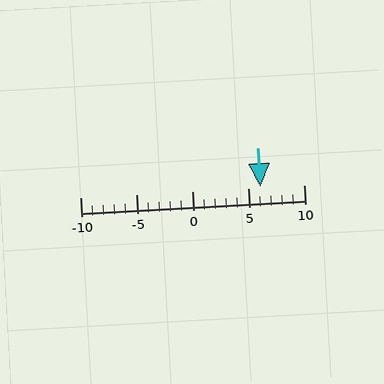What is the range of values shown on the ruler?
The ruler shows values from -10 to 10.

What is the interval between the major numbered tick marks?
The major tick marks are spaced 5 units apart.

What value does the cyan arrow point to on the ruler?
The cyan arrow points to approximately 6.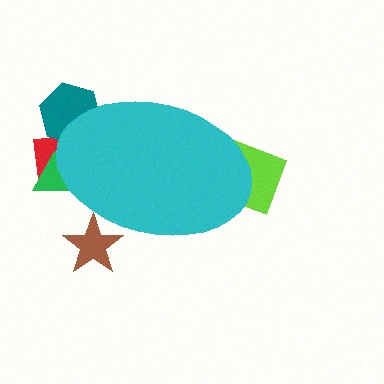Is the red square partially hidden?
Yes, the red square is partially hidden behind the cyan ellipse.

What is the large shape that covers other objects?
A cyan ellipse.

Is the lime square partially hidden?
Yes, the lime square is partially hidden behind the cyan ellipse.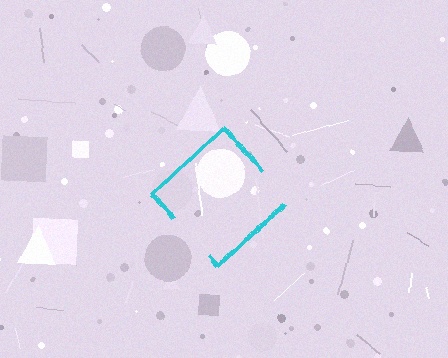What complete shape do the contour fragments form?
The contour fragments form a diamond.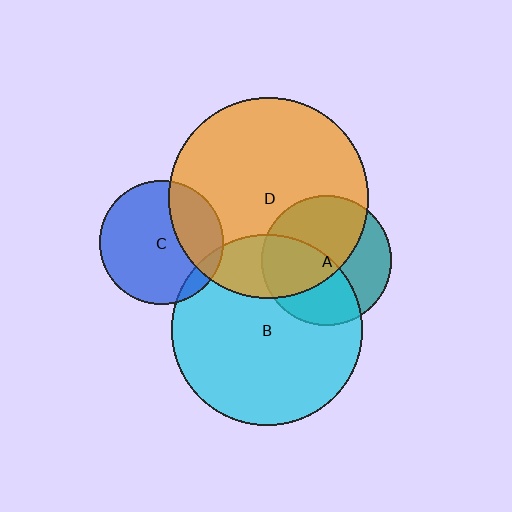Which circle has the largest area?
Circle D (orange).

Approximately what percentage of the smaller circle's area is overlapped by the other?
Approximately 10%.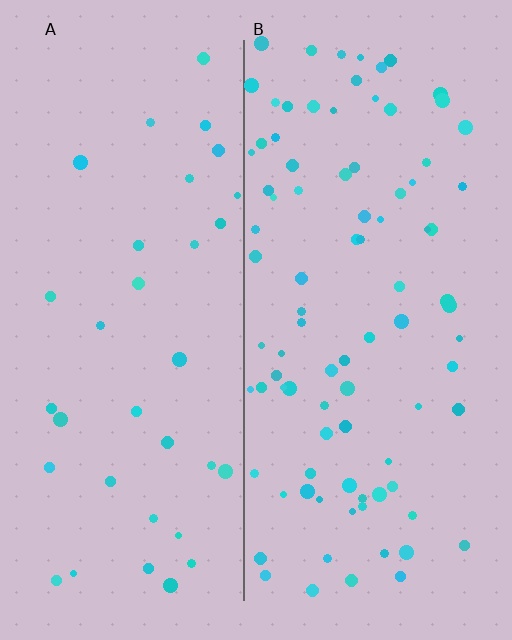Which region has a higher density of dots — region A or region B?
B (the right).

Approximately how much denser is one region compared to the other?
Approximately 2.6× — region B over region A.